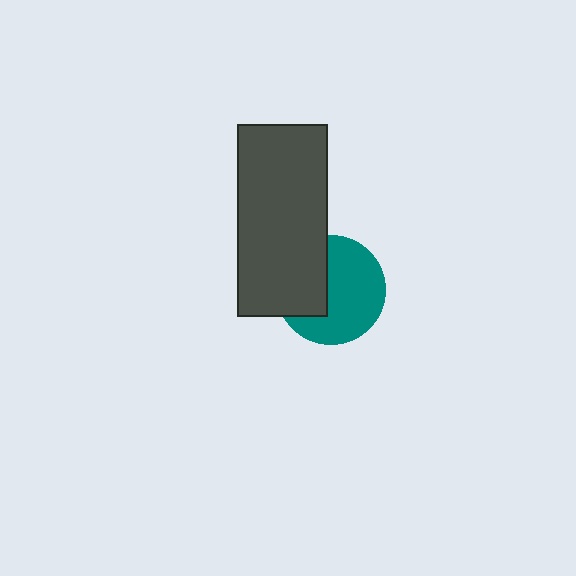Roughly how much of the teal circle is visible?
About half of it is visible (roughly 63%).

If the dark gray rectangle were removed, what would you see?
You would see the complete teal circle.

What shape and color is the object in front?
The object in front is a dark gray rectangle.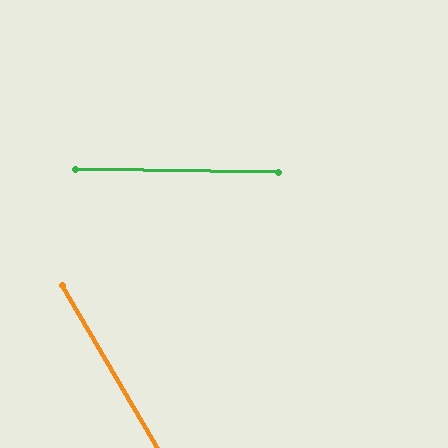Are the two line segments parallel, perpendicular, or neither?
Neither parallel nor perpendicular — they differ by about 59°.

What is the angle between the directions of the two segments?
Approximately 59 degrees.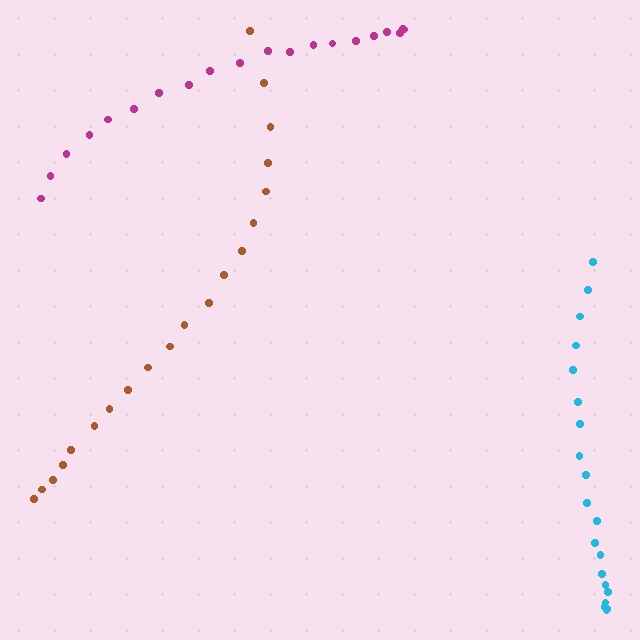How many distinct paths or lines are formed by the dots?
There are 3 distinct paths.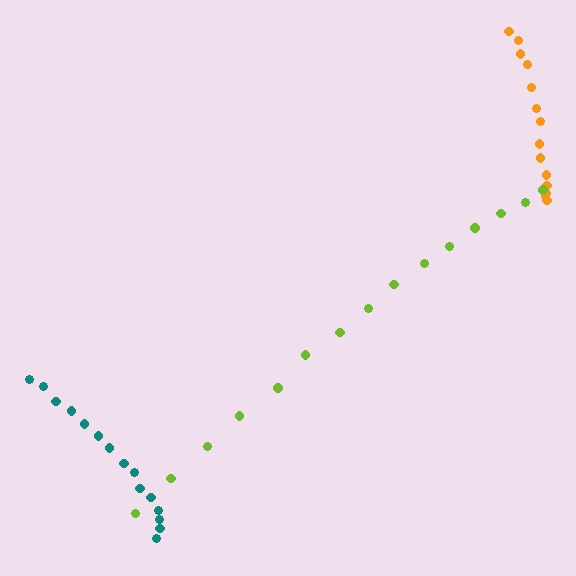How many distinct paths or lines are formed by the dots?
There are 3 distinct paths.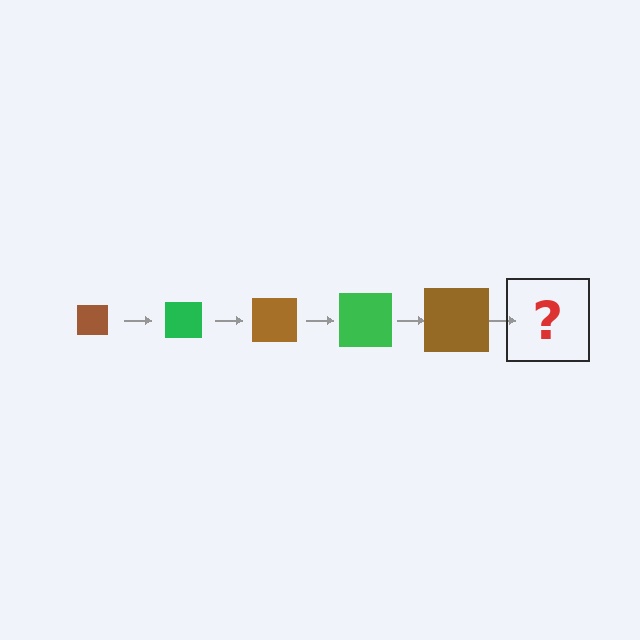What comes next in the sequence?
The next element should be a green square, larger than the previous one.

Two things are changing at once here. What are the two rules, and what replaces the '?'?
The two rules are that the square grows larger each step and the color cycles through brown and green. The '?' should be a green square, larger than the previous one.